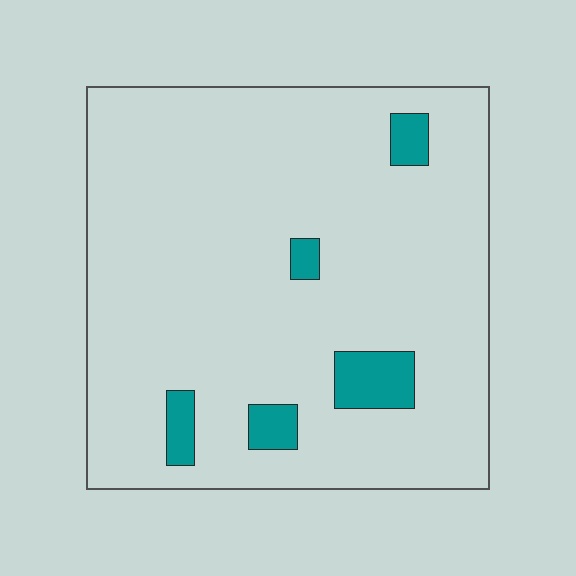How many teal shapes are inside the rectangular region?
5.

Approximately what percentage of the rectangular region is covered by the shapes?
Approximately 10%.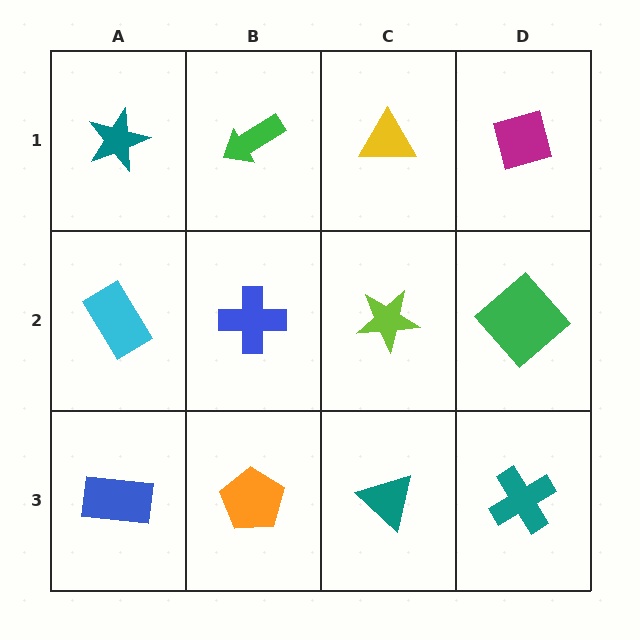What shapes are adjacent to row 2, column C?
A yellow triangle (row 1, column C), a teal triangle (row 3, column C), a blue cross (row 2, column B), a green diamond (row 2, column D).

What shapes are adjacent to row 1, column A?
A cyan rectangle (row 2, column A), a green arrow (row 1, column B).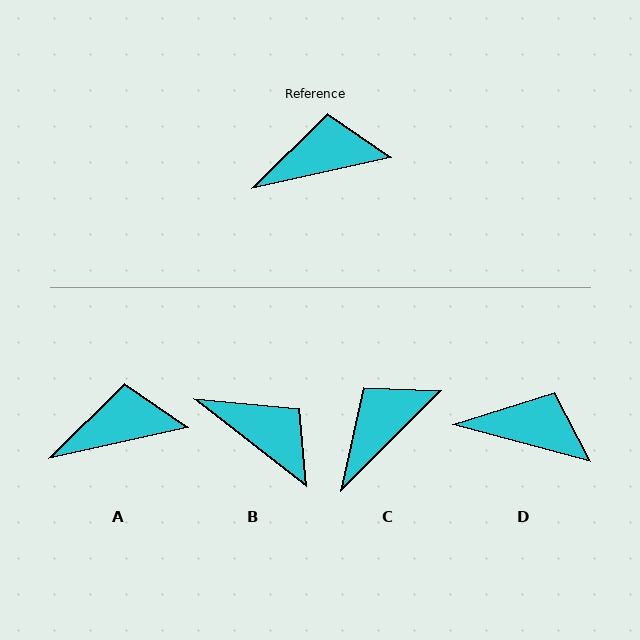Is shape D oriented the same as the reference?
No, it is off by about 28 degrees.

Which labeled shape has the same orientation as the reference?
A.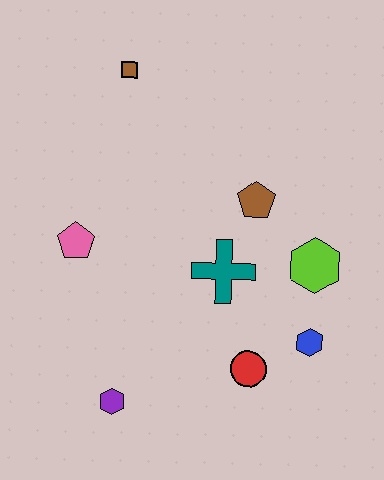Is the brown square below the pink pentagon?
No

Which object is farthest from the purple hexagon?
The brown square is farthest from the purple hexagon.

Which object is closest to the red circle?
The blue hexagon is closest to the red circle.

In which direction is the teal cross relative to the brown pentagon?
The teal cross is below the brown pentagon.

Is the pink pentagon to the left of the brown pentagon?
Yes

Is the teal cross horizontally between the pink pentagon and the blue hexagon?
Yes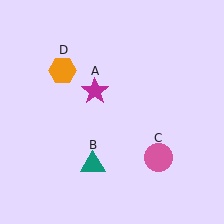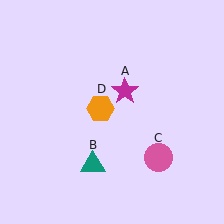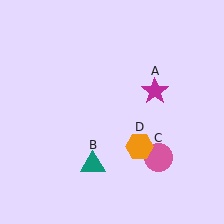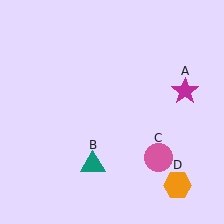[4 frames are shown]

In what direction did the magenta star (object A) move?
The magenta star (object A) moved right.